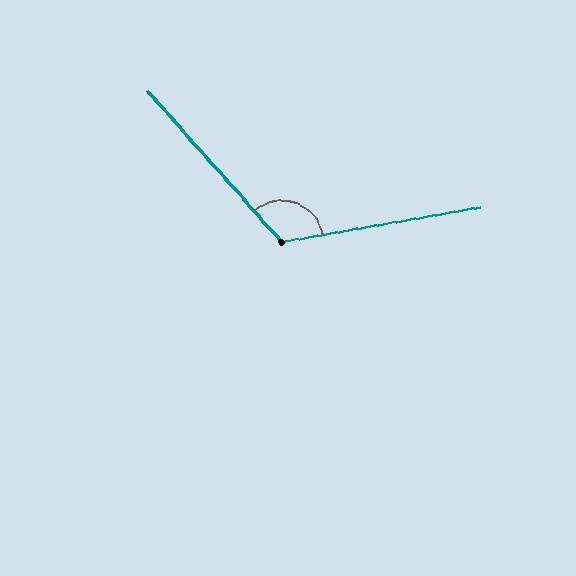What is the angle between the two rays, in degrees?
Approximately 122 degrees.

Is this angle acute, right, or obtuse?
It is obtuse.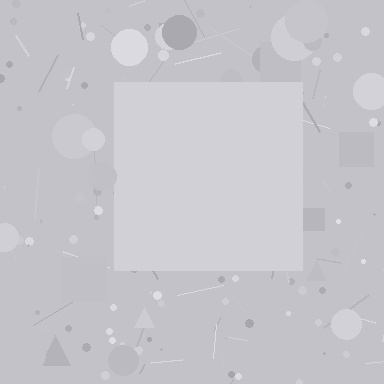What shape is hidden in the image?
A square is hidden in the image.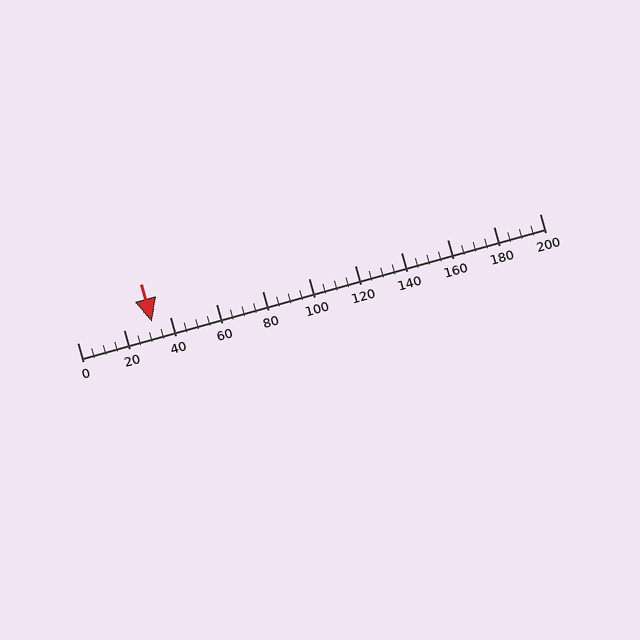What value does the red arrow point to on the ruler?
The red arrow points to approximately 32.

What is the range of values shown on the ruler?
The ruler shows values from 0 to 200.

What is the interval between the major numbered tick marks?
The major tick marks are spaced 20 units apart.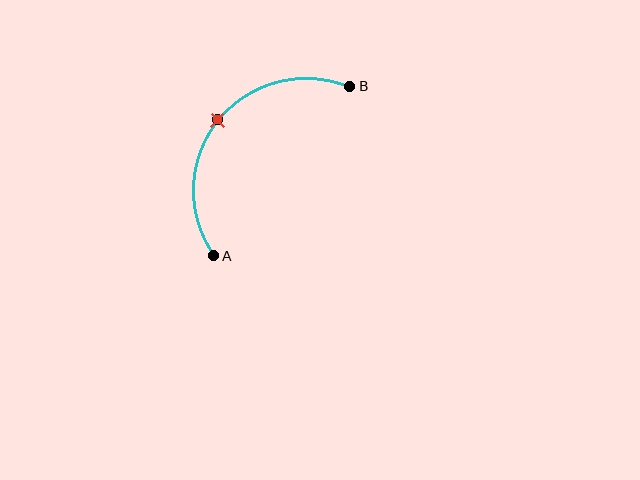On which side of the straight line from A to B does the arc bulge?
The arc bulges above and to the left of the straight line connecting A and B.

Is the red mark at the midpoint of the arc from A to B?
Yes. The red mark lies on the arc at equal arc-length from both A and B — it is the arc midpoint.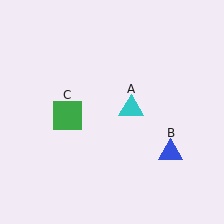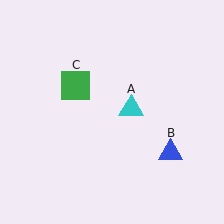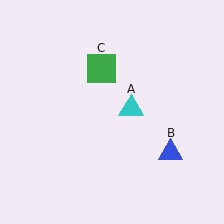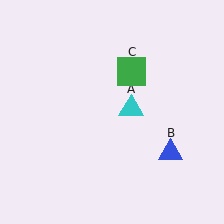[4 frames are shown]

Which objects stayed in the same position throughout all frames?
Cyan triangle (object A) and blue triangle (object B) remained stationary.